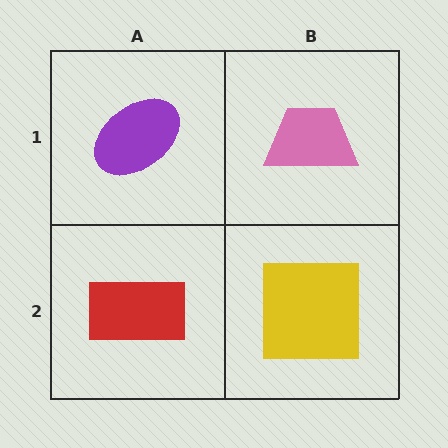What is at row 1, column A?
A purple ellipse.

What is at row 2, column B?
A yellow square.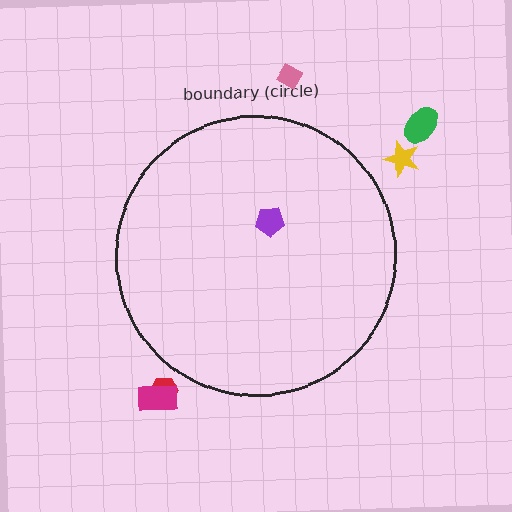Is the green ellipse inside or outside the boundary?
Outside.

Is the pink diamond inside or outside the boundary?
Outside.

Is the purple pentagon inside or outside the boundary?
Inside.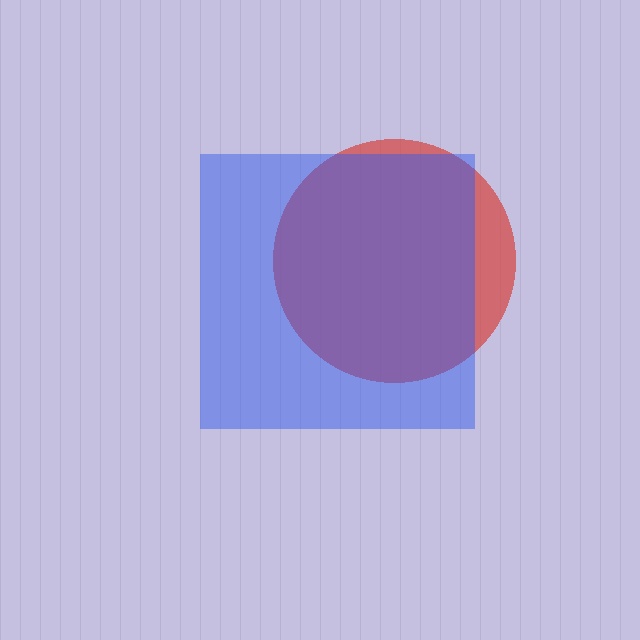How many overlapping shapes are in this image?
There are 2 overlapping shapes in the image.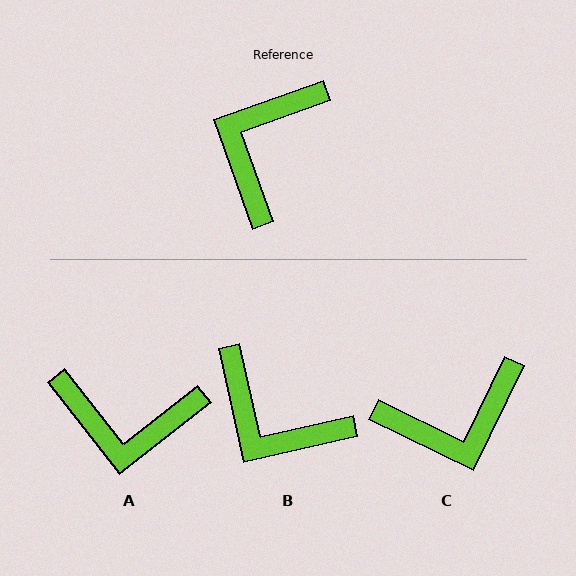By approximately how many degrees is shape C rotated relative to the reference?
Approximately 134 degrees counter-clockwise.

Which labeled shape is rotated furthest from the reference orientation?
C, about 134 degrees away.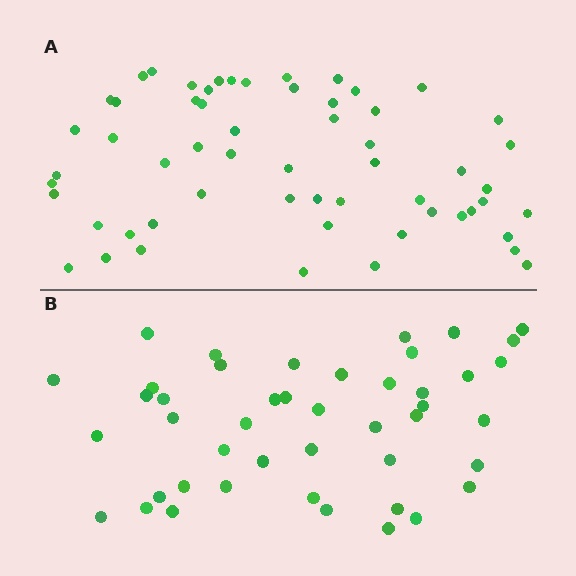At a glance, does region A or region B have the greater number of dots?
Region A (the top region) has more dots.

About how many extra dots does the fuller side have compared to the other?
Region A has approximately 15 more dots than region B.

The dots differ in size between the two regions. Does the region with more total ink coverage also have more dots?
No. Region B has more total ink coverage because its dots are larger, but region A actually contains more individual dots. Total area can be misleading — the number of items is what matters here.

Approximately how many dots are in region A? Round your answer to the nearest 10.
About 60 dots. (The exact count is 58, which rounds to 60.)